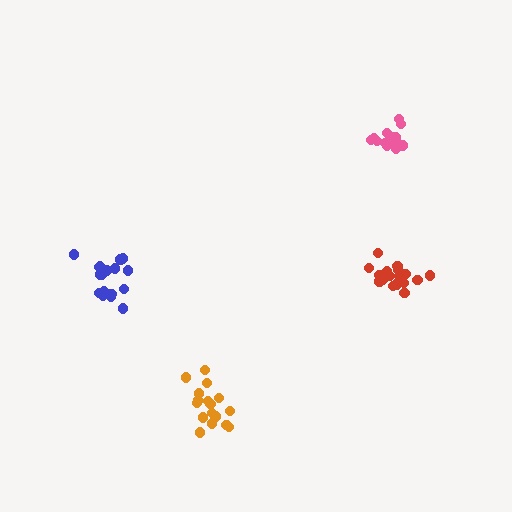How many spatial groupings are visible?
There are 4 spatial groupings.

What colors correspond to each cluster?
The clusters are colored: red, blue, orange, pink.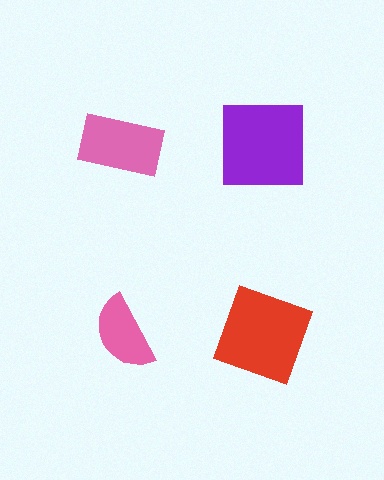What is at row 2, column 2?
A red square.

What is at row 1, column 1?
A pink rectangle.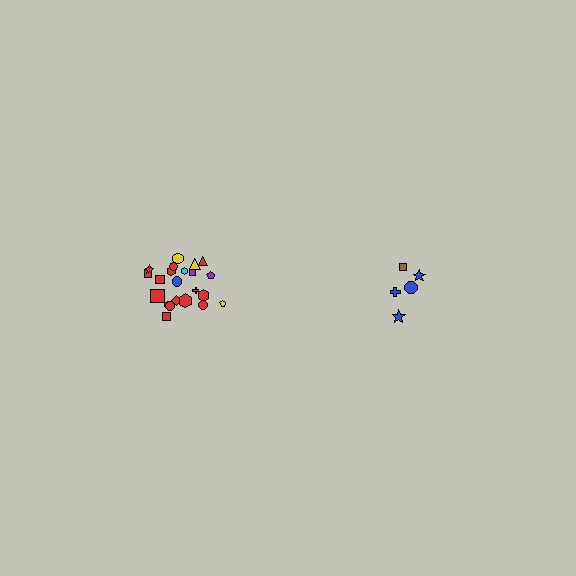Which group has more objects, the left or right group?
The left group.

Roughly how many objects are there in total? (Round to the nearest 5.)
Roughly 25 objects in total.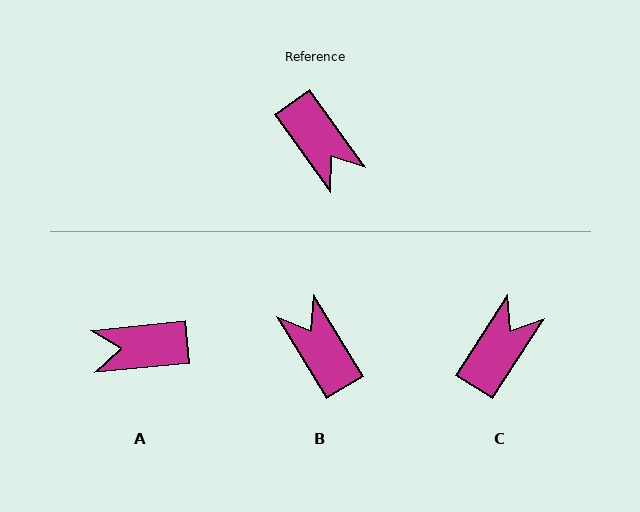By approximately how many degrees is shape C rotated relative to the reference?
Approximately 112 degrees counter-clockwise.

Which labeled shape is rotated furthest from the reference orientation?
B, about 176 degrees away.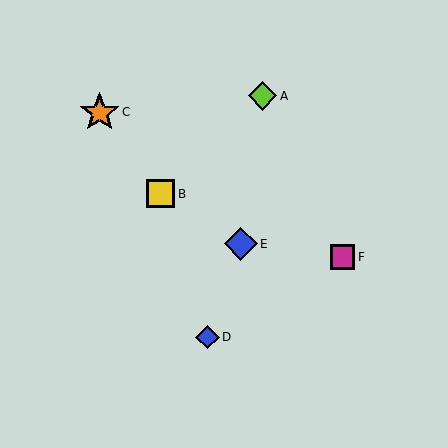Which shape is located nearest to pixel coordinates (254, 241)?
The blue diamond (labeled E) at (241, 244) is nearest to that location.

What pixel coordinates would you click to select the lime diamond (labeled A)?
Click at (263, 96) to select the lime diamond A.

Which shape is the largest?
The orange star (labeled C) is the largest.